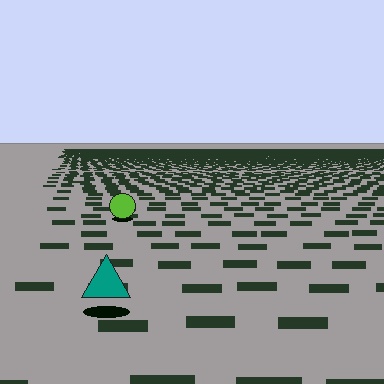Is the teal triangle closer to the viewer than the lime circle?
Yes. The teal triangle is closer — you can tell from the texture gradient: the ground texture is coarser near it.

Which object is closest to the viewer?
The teal triangle is closest. The texture marks near it are larger and more spread out.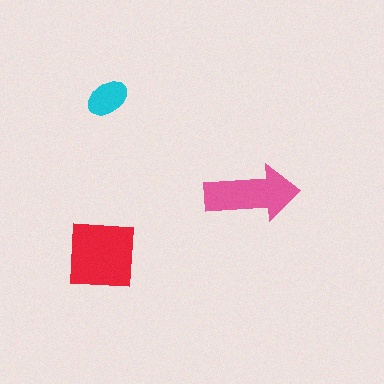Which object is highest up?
The cyan ellipse is topmost.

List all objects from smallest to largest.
The cyan ellipse, the pink arrow, the red square.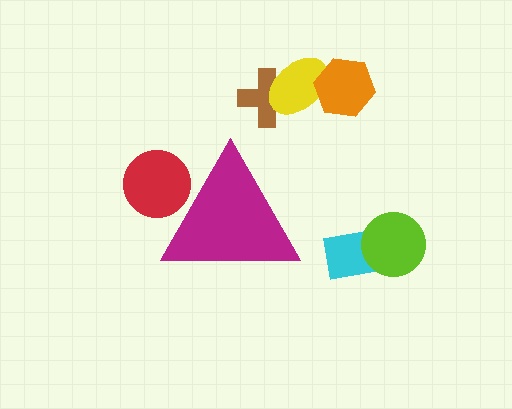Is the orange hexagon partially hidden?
No, the orange hexagon is fully visible.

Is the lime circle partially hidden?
No, the lime circle is fully visible.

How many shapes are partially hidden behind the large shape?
1 shape is partially hidden.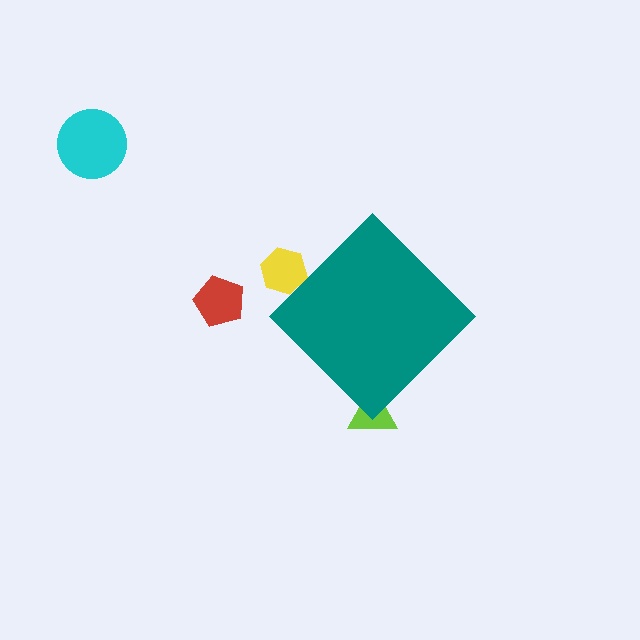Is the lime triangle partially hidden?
Yes, the lime triangle is partially hidden behind the teal diamond.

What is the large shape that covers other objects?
A teal diamond.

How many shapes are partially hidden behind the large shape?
2 shapes are partially hidden.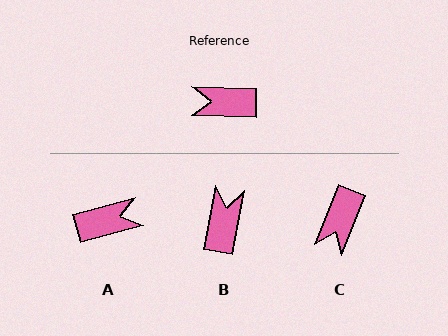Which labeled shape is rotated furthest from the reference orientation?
A, about 163 degrees away.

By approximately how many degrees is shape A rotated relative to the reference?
Approximately 163 degrees clockwise.